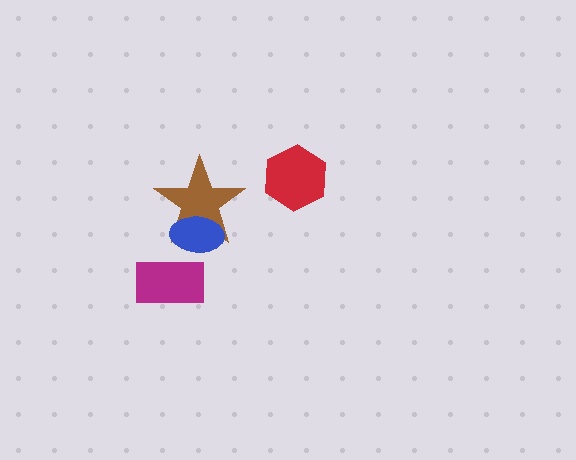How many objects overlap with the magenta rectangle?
0 objects overlap with the magenta rectangle.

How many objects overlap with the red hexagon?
0 objects overlap with the red hexagon.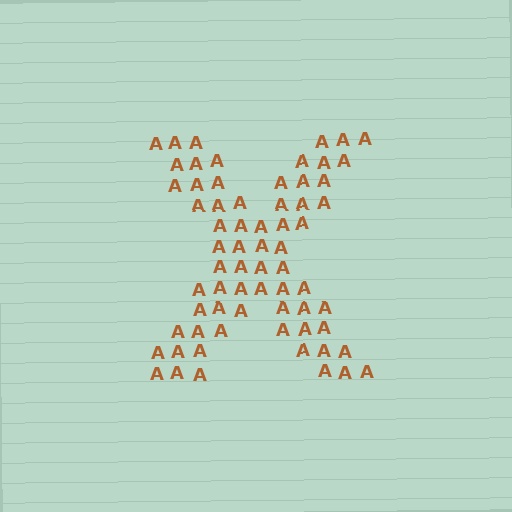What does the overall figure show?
The overall figure shows the letter X.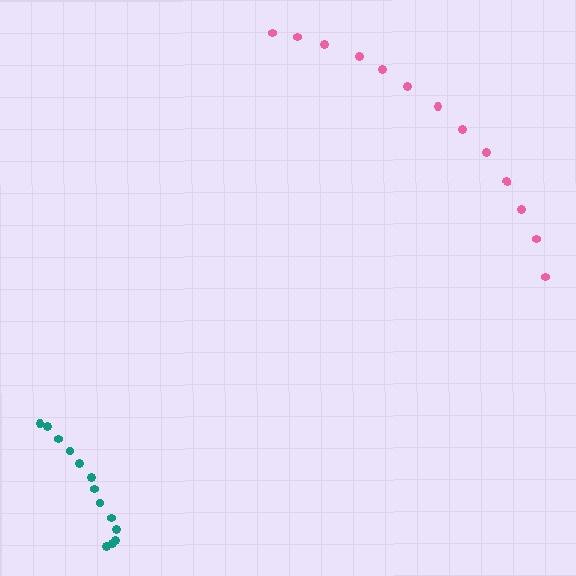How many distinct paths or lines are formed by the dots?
There are 2 distinct paths.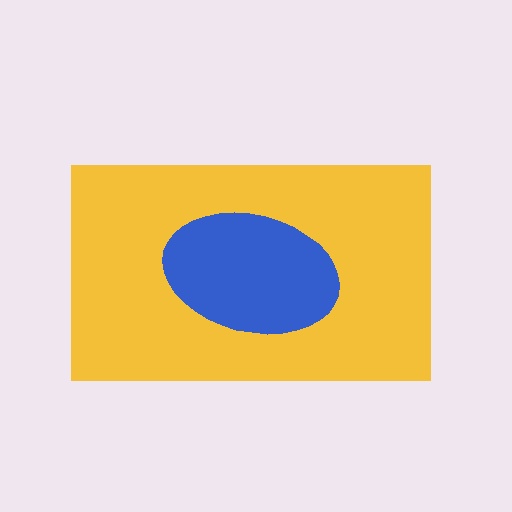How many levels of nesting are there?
2.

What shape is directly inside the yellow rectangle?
The blue ellipse.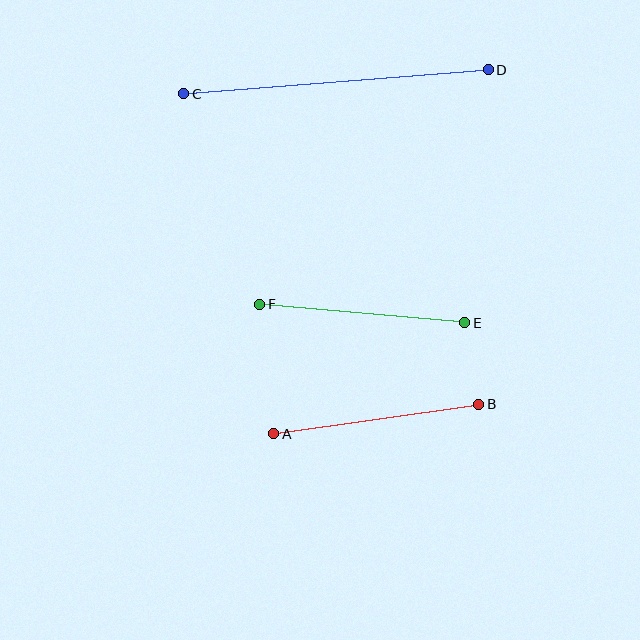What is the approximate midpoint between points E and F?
The midpoint is at approximately (362, 314) pixels.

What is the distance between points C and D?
The distance is approximately 305 pixels.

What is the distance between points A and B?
The distance is approximately 207 pixels.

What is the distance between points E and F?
The distance is approximately 206 pixels.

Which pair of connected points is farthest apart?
Points C and D are farthest apart.